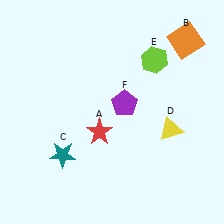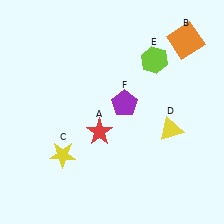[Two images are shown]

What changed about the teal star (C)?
In Image 1, C is teal. In Image 2, it changed to yellow.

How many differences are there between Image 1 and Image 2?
There is 1 difference between the two images.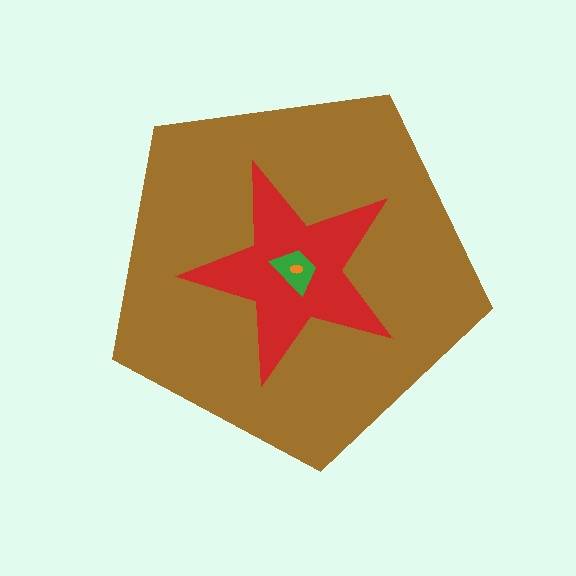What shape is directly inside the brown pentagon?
The red star.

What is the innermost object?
The orange ellipse.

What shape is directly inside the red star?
The green trapezoid.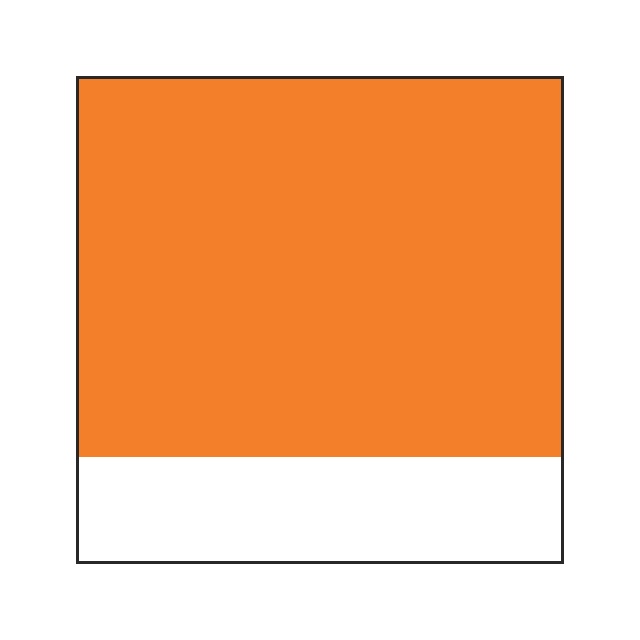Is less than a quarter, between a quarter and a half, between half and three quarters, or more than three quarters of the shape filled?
More than three quarters.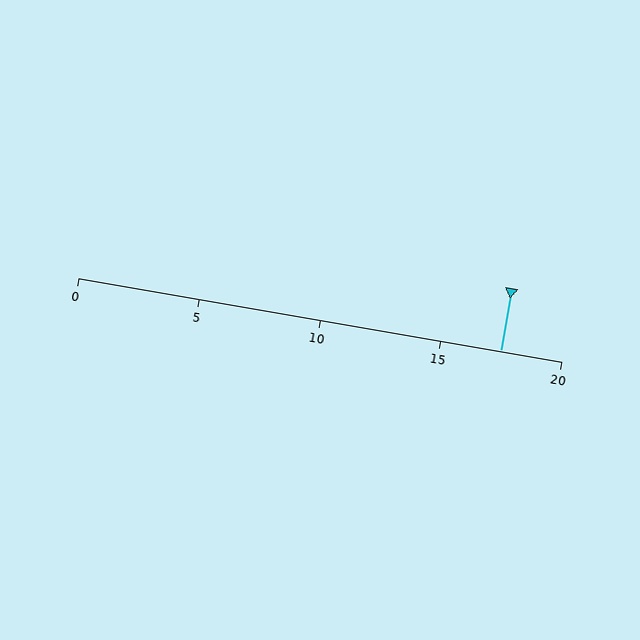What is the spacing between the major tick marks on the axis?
The major ticks are spaced 5 apart.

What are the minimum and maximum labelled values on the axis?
The axis runs from 0 to 20.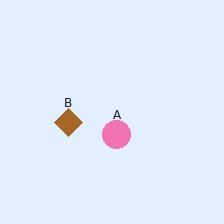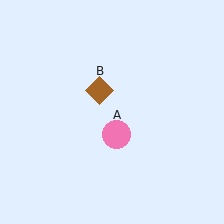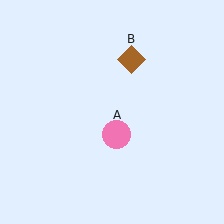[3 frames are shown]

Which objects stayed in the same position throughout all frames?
Pink circle (object A) remained stationary.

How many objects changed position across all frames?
1 object changed position: brown diamond (object B).